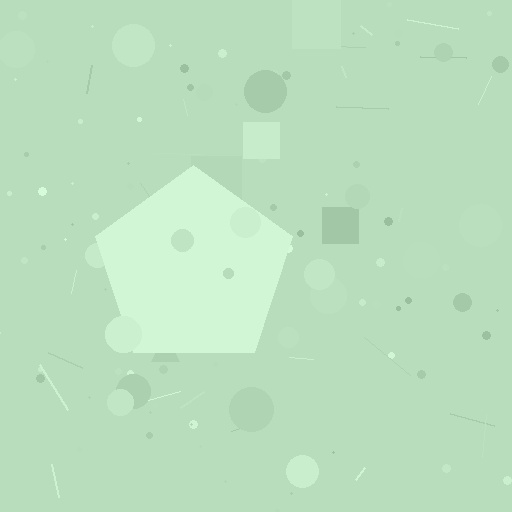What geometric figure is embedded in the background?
A pentagon is embedded in the background.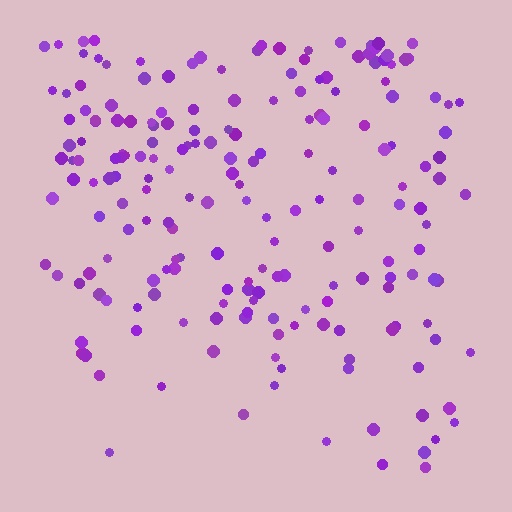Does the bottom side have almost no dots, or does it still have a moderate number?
Still a moderate number, just noticeably fewer than the top.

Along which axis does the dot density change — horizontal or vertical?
Vertical.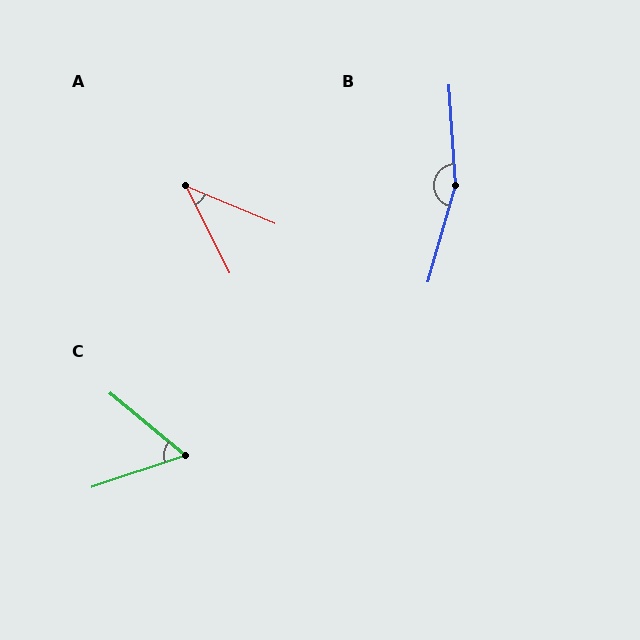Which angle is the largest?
B, at approximately 160 degrees.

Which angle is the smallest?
A, at approximately 41 degrees.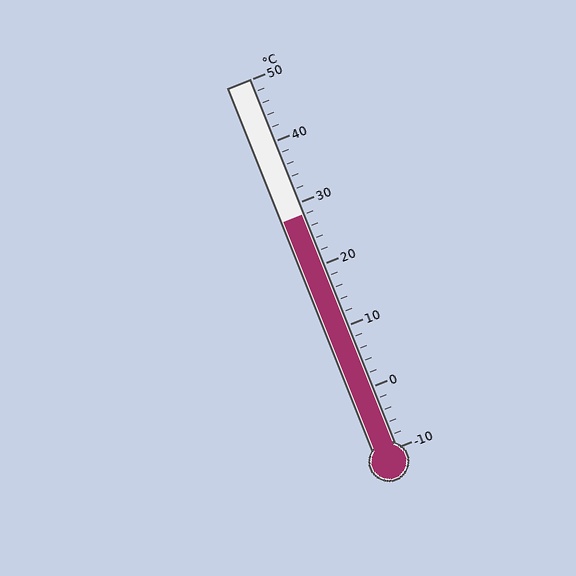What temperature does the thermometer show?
The thermometer shows approximately 28°C.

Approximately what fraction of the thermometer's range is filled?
The thermometer is filled to approximately 65% of its range.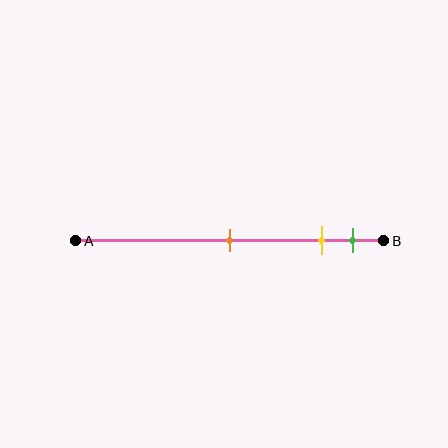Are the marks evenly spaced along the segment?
No, the marks are not evenly spaced.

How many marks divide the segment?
There are 3 marks dividing the segment.